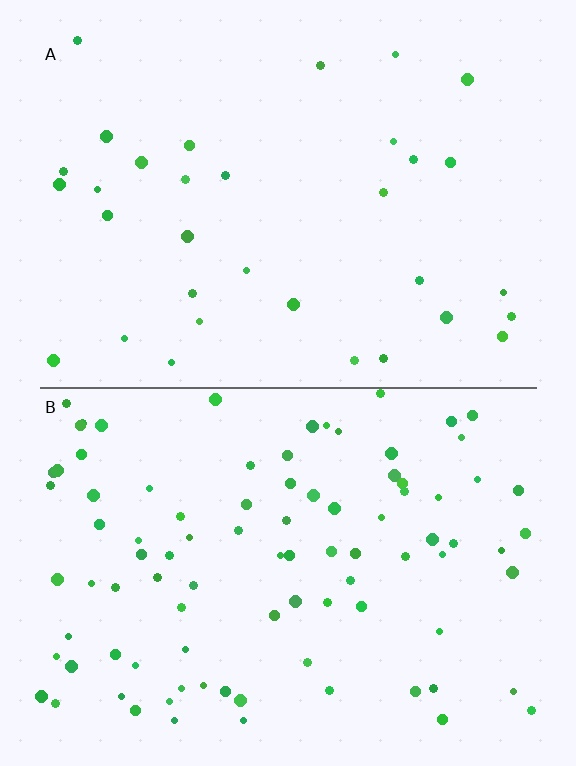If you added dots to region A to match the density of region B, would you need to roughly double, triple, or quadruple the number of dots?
Approximately triple.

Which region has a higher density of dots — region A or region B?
B (the bottom).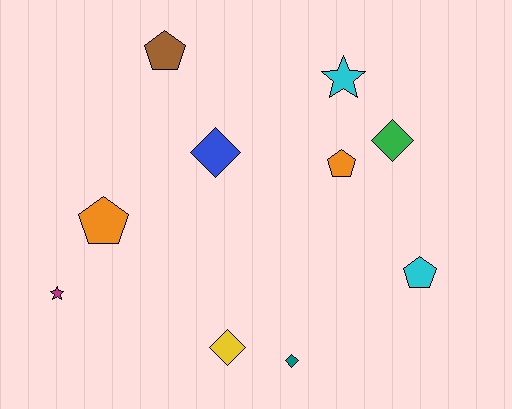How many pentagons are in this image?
There are 4 pentagons.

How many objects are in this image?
There are 10 objects.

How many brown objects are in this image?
There is 1 brown object.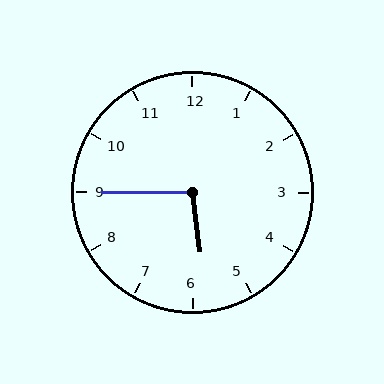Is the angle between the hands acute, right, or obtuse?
It is obtuse.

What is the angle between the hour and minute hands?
Approximately 98 degrees.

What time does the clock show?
5:45.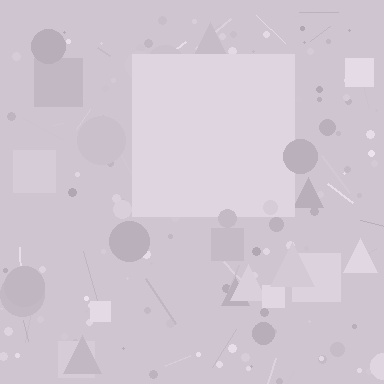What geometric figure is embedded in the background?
A square is embedded in the background.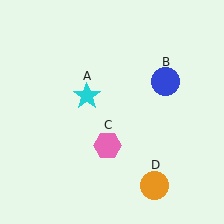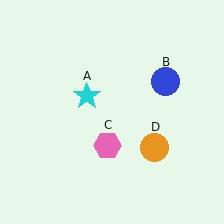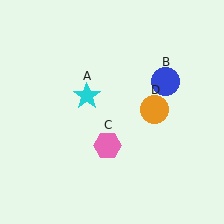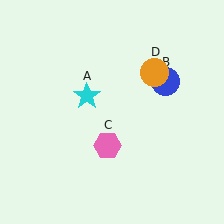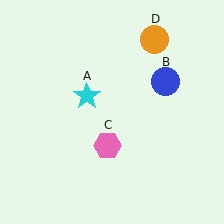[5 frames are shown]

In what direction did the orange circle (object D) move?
The orange circle (object D) moved up.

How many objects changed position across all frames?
1 object changed position: orange circle (object D).